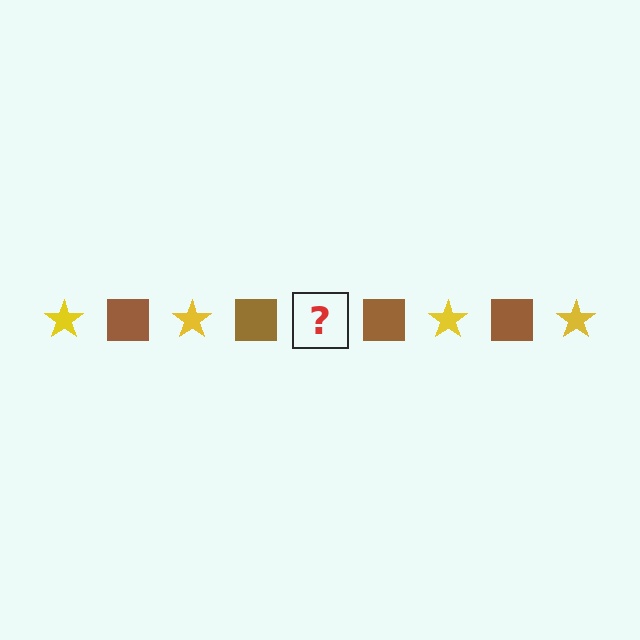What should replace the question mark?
The question mark should be replaced with a yellow star.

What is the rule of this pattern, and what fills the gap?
The rule is that the pattern alternates between yellow star and brown square. The gap should be filled with a yellow star.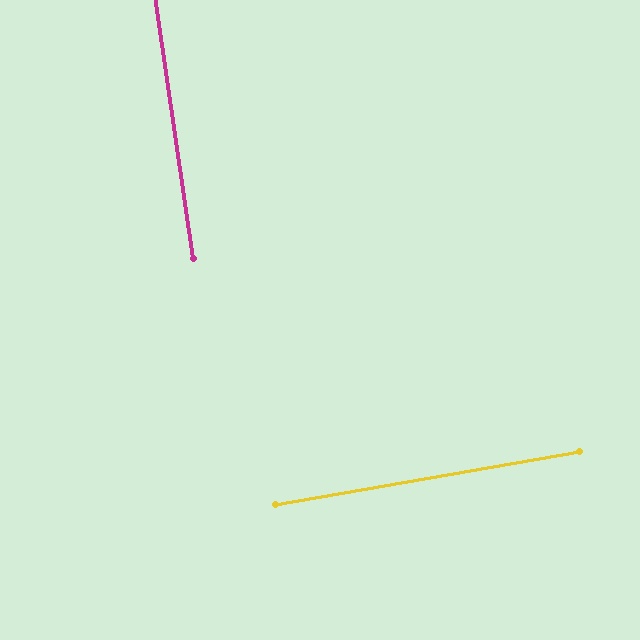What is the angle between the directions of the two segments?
Approximately 88 degrees.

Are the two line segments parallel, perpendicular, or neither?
Perpendicular — they meet at approximately 88°.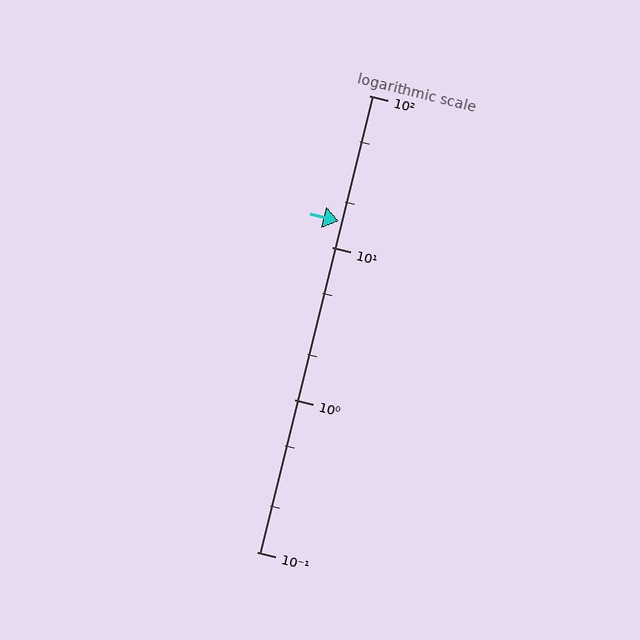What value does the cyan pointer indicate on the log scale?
The pointer indicates approximately 15.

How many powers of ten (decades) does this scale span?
The scale spans 3 decades, from 0.1 to 100.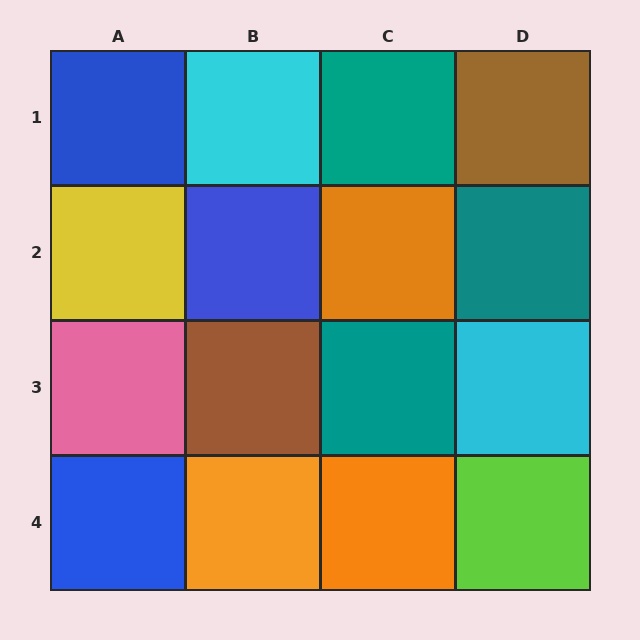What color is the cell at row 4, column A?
Blue.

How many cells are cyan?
2 cells are cyan.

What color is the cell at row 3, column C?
Teal.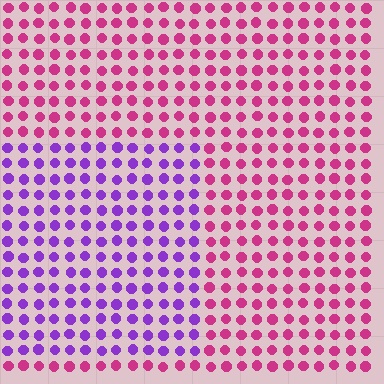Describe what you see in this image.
The image is filled with small magenta elements in a uniform arrangement. A rectangle-shaped region is visible where the elements are tinted to a slightly different hue, forming a subtle color boundary.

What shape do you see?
I see a rectangle.